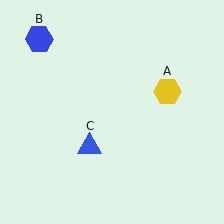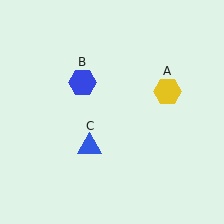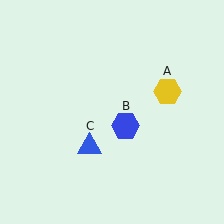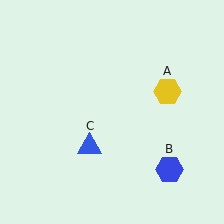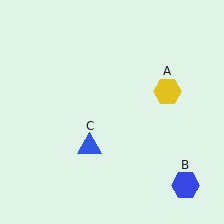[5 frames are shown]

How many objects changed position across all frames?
1 object changed position: blue hexagon (object B).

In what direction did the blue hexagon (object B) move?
The blue hexagon (object B) moved down and to the right.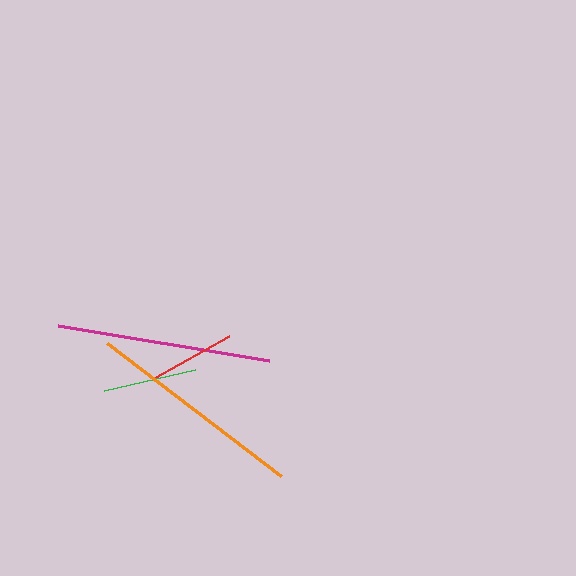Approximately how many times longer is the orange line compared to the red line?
The orange line is approximately 2.5 times the length of the red line.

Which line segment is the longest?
The orange line is the longest at approximately 219 pixels.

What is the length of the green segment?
The green segment is approximately 93 pixels long.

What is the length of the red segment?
The red segment is approximately 86 pixels long.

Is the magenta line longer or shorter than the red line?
The magenta line is longer than the red line.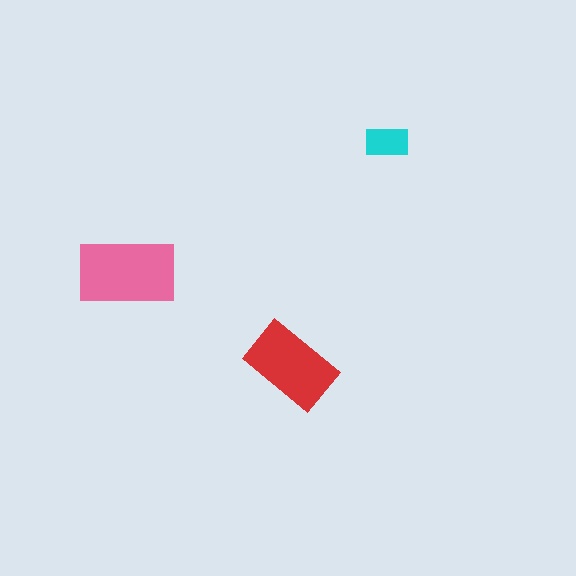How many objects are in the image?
There are 3 objects in the image.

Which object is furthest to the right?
The cyan rectangle is rightmost.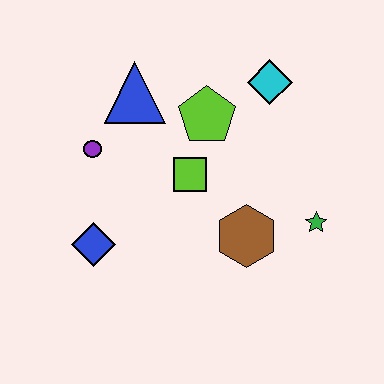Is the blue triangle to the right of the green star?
No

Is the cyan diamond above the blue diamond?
Yes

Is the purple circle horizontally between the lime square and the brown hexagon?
No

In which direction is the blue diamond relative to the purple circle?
The blue diamond is below the purple circle.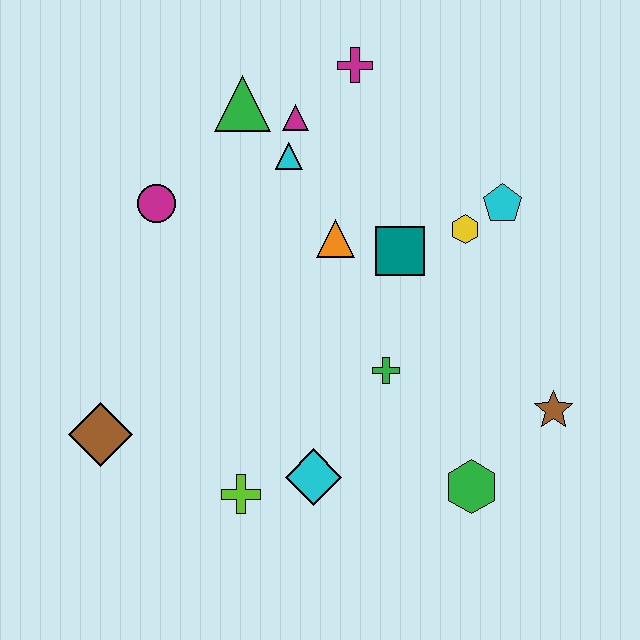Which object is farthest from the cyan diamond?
The magenta cross is farthest from the cyan diamond.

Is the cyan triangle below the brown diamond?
No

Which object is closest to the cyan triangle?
The magenta triangle is closest to the cyan triangle.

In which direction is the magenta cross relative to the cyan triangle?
The magenta cross is above the cyan triangle.